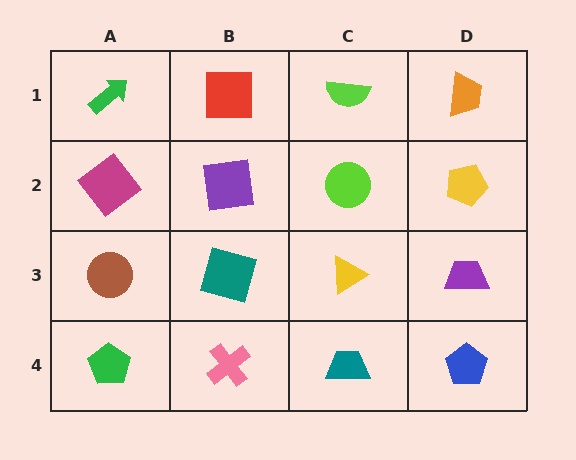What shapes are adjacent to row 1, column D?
A yellow pentagon (row 2, column D), a lime semicircle (row 1, column C).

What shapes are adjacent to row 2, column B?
A red square (row 1, column B), a teal square (row 3, column B), a magenta diamond (row 2, column A), a lime circle (row 2, column C).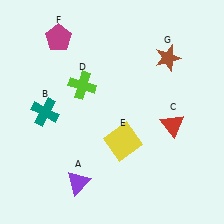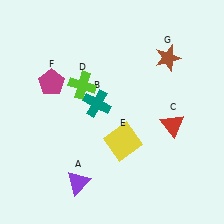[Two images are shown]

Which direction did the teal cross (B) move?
The teal cross (B) moved right.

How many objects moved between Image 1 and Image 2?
2 objects moved between the two images.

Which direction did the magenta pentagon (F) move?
The magenta pentagon (F) moved down.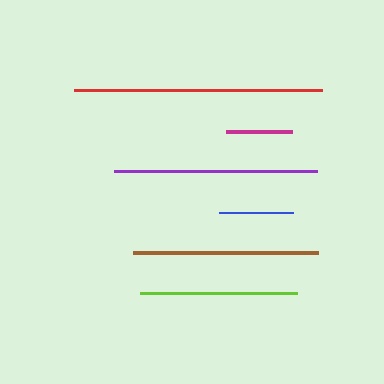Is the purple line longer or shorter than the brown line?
The purple line is longer than the brown line.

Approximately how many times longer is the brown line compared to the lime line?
The brown line is approximately 1.2 times the length of the lime line.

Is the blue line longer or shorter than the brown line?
The brown line is longer than the blue line.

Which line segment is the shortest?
The magenta line is the shortest at approximately 66 pixels.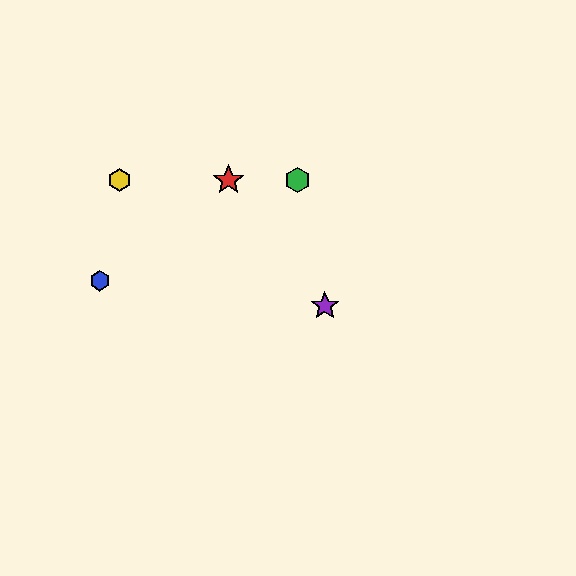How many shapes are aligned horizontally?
3 shapes (the red star, the green hexagon, the yellow hexagon) are aligned horizontally.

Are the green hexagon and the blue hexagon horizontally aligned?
No, the green hexagon is at y≈180 and the blue hexagon is at y≈281.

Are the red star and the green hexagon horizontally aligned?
Yes, both are at y≈180.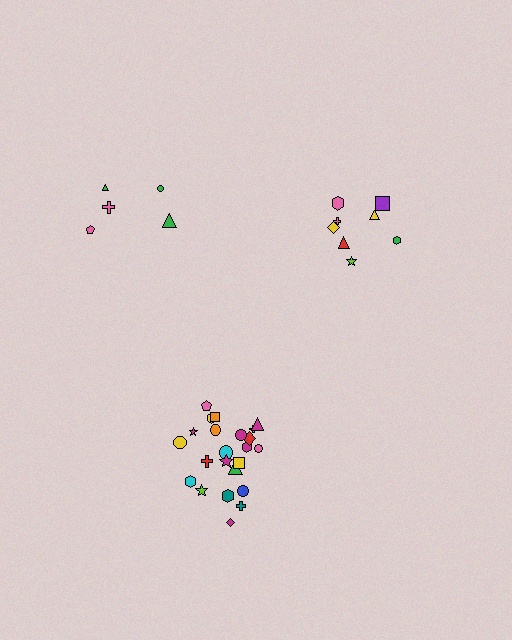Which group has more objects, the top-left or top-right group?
The top-right group.